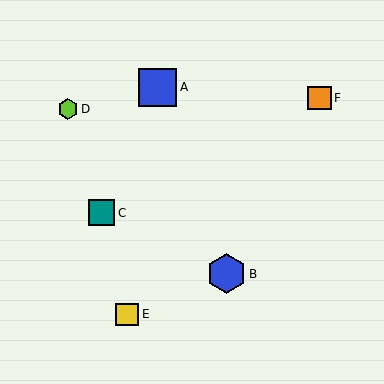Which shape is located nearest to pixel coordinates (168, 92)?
The blue square (labeled A) at (157, 87) is nearest to that location.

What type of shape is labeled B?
Shape B is a blue hexagon.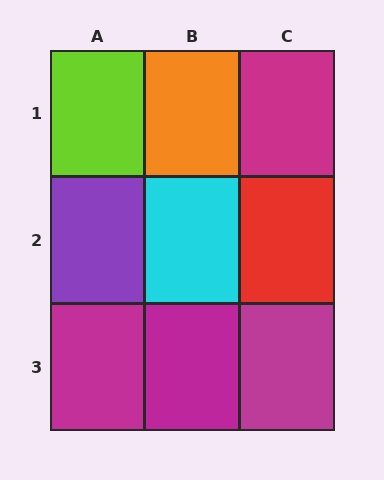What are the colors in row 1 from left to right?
Lime, orange, magenta.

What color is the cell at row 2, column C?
Red.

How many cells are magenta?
4 cells are magenta.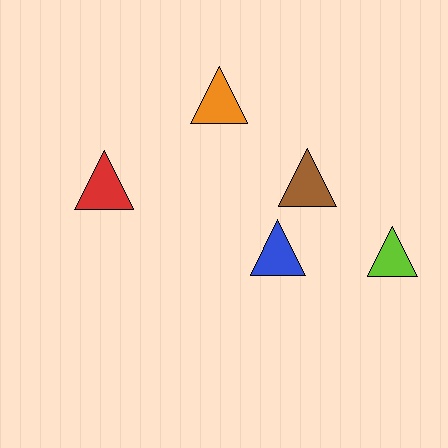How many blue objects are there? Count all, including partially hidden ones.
There is 1 blue object.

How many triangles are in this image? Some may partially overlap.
There are 5 triangles.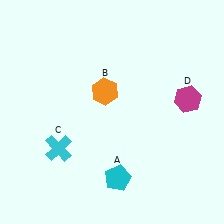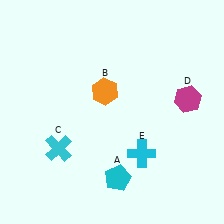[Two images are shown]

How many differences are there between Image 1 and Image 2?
There is 1 difference between the two images.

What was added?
A cyan cross (E) was added in Image 2.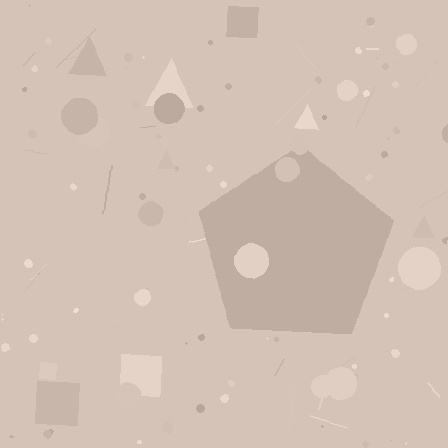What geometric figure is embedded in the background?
A pentagon is embedded in the background.